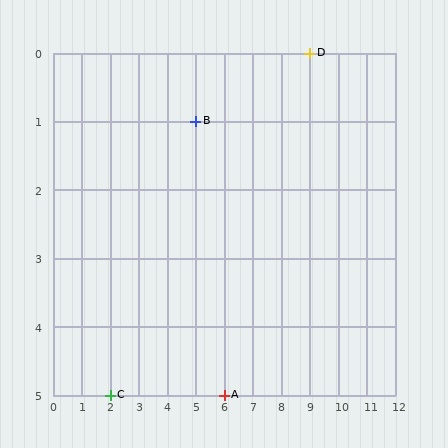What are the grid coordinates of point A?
Point A is at grid coordinates (6, 5).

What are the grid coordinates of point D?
Point D is at grid coordinates (9, 0).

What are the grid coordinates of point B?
Point B is at grid coordinates (5, 1).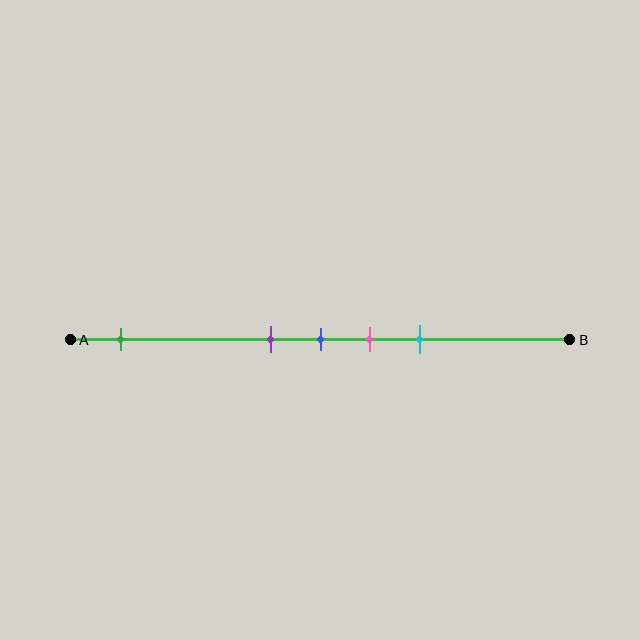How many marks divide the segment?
There are 5 marks dividing the segment.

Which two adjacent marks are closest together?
The purple and blue marks are the closest adjacent pair.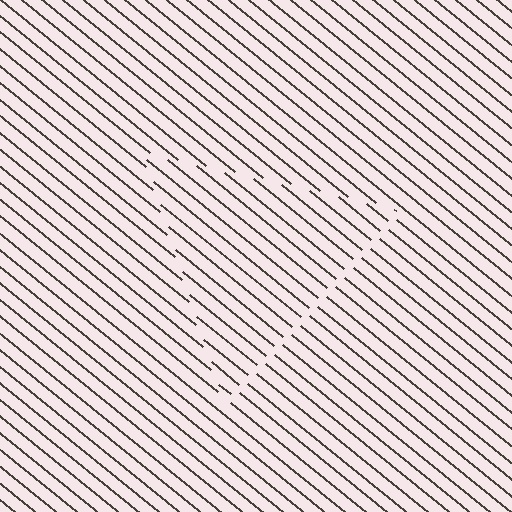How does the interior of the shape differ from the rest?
The interior of the shape contains the same grating, shifted by half a period — the contour is defined by the phase discontinuity where line-ends from the inner and outer gratings abut.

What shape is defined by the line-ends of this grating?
An illusory triangle. The interior of the shape contains the same grating, shifted by half a period — the contour is defined by the phase discontinuity where line-ends from the inner and outer gratings abut.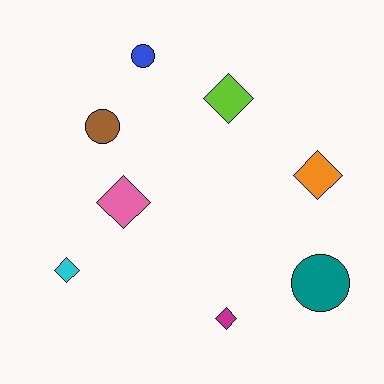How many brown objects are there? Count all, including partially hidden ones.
There is 1 brown object.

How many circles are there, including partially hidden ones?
There are 3 circles.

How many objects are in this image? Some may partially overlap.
There are 8 objects.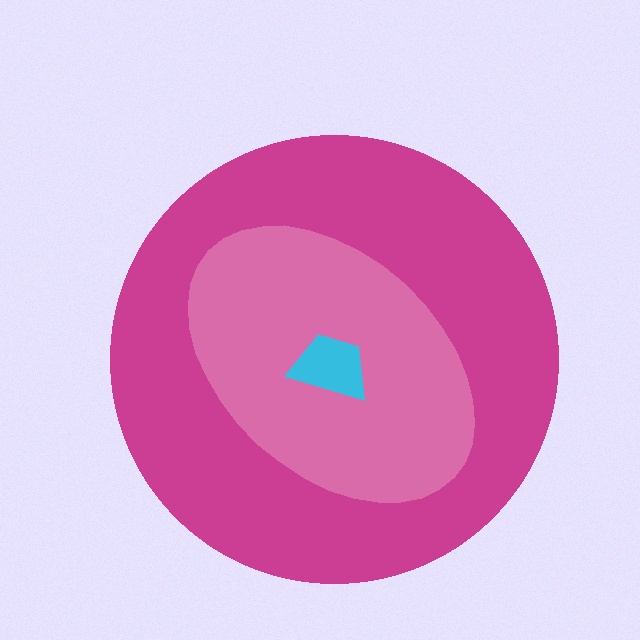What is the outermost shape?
The magenta circle.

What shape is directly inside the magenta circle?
The pink ellipse.